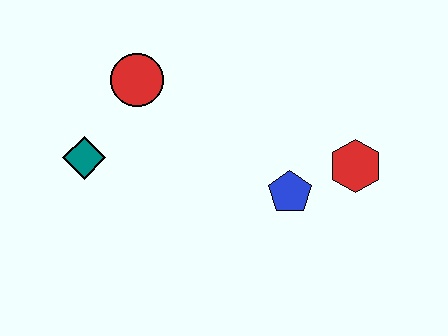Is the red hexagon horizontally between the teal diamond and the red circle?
No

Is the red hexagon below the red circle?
Yes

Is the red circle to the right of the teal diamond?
Yes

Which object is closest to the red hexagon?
The blue pentagon is closest to the red hexagon.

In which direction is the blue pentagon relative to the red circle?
The blue pentagon is to the right of the red circle.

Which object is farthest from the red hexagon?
The teal diamond is farthest from the red hexagon.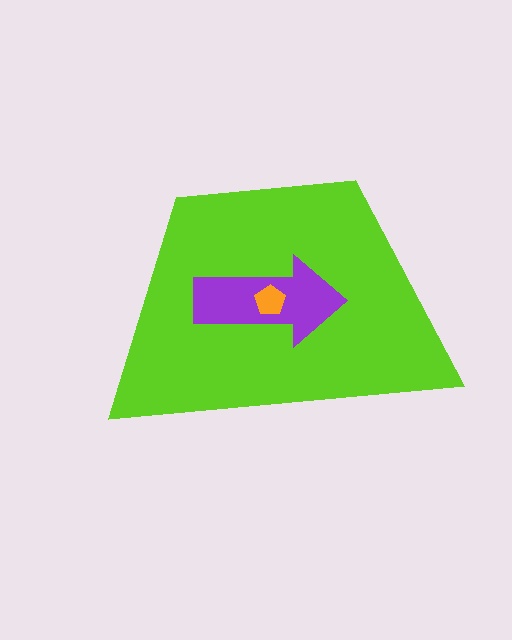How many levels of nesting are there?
3.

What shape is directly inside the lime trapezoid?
The purple arrow.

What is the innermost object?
The orange pentagon.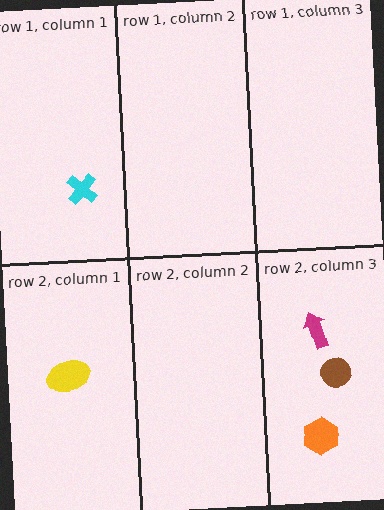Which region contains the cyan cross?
The row 1, column 1 region.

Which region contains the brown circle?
The row 2, column 3 region.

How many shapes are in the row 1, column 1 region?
1.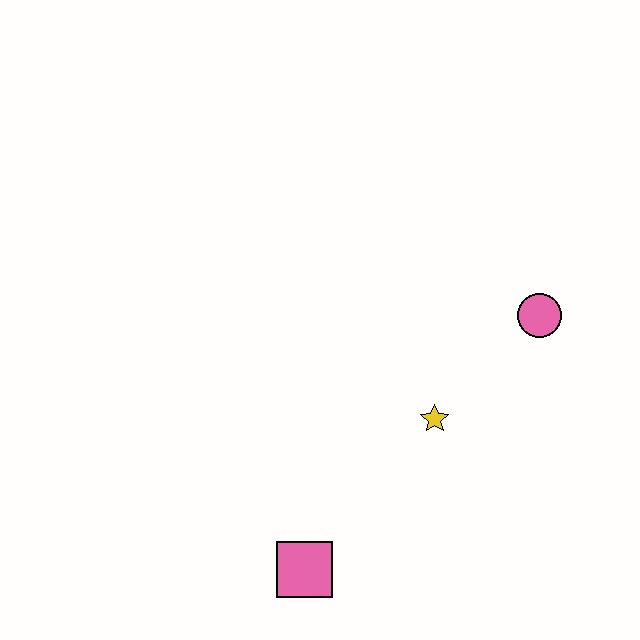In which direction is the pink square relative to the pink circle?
The pink square is below the pink circle.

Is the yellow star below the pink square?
No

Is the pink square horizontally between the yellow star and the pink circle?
No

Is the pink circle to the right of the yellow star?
Yes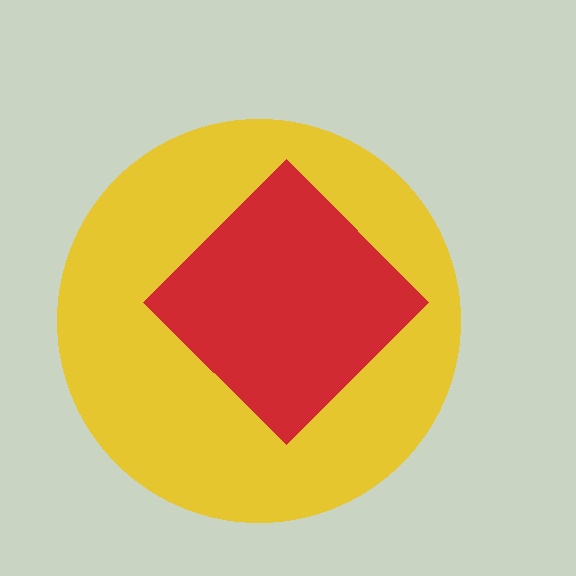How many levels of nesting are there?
2.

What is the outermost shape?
The yellow circle.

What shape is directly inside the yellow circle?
The red diamond.